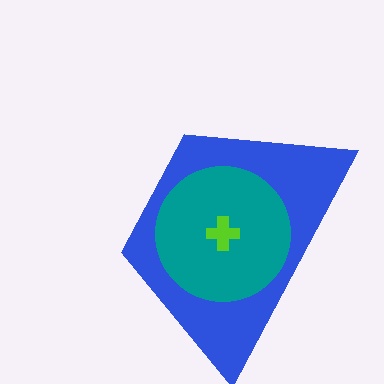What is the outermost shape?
The blue trapezoid.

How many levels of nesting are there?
3.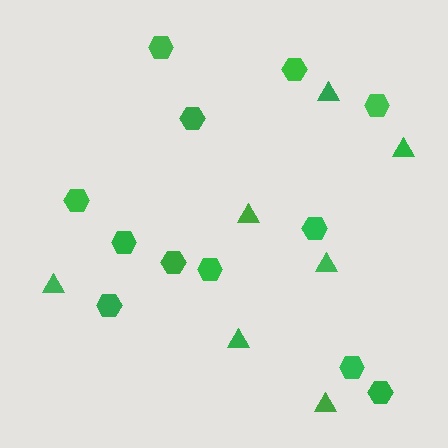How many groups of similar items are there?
There are 2 groups: one group of hexagons (12) and one group of triangles (7).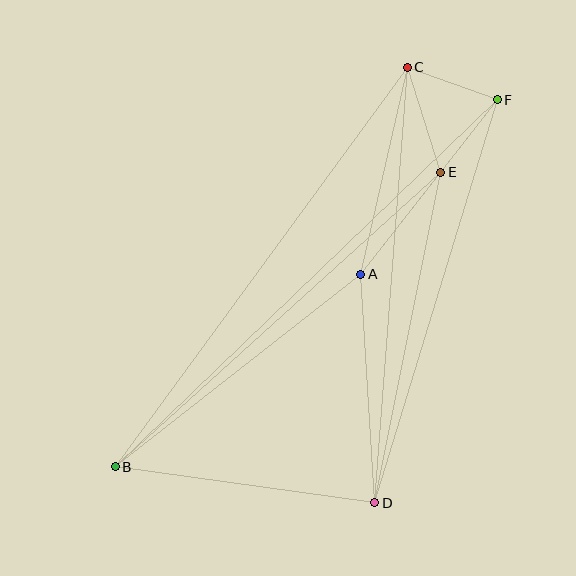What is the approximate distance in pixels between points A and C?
The distance between A and C is approximately 212 pixels.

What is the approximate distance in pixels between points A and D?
The distance between A and D is approximately 229 pixels.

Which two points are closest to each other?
Points E and F are closest to each other.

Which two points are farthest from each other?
Points B and F are farthest from each other.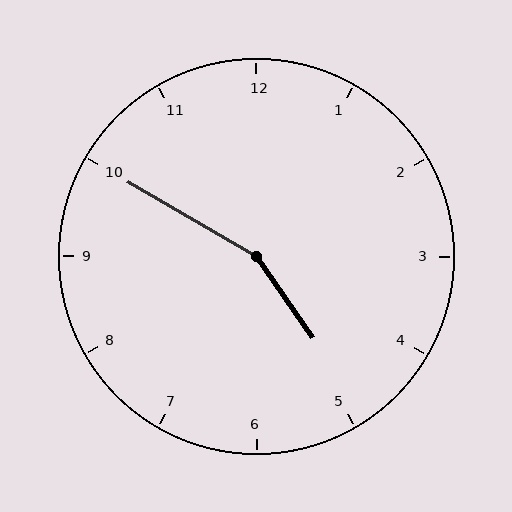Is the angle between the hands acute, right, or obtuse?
It is obtuse.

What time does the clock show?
4:50.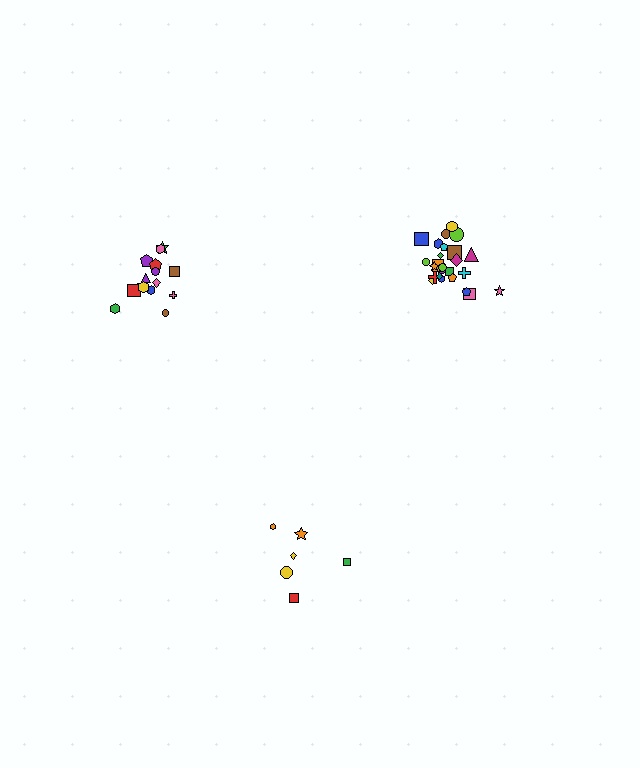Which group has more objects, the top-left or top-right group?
The top-right group.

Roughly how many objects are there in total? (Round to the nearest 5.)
Roughly 45 objects in total.